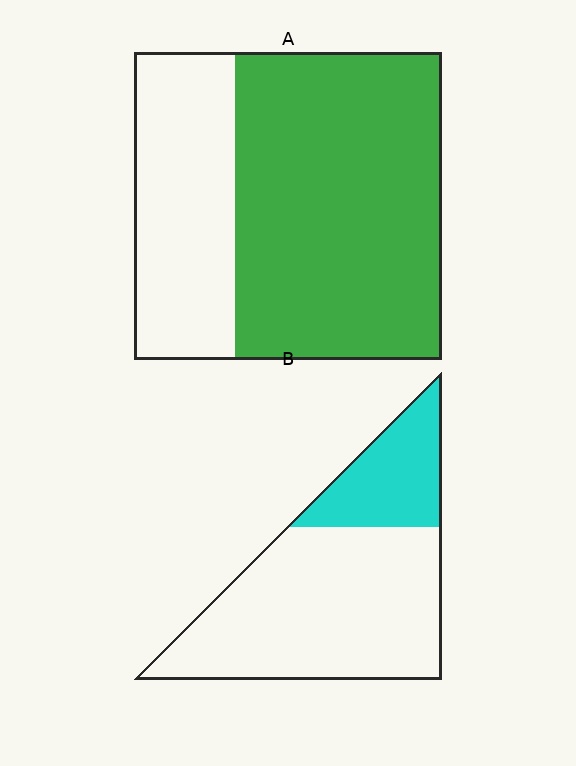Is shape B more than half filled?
No.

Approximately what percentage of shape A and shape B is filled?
A is approximately 65% and B is approximately 25%.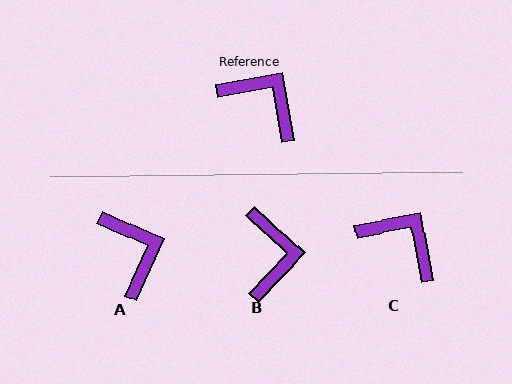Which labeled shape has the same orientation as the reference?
C.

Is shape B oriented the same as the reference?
No, it is off by about 54 degrees.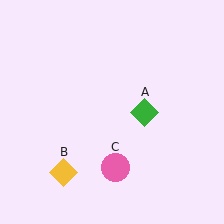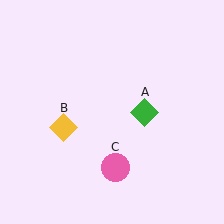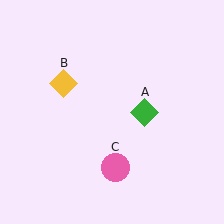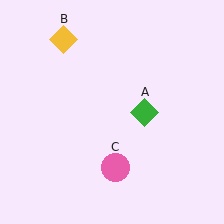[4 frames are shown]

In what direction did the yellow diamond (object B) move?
The yellow diamond (object B) moved up.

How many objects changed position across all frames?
1 object changed position: yellow diamond (object B).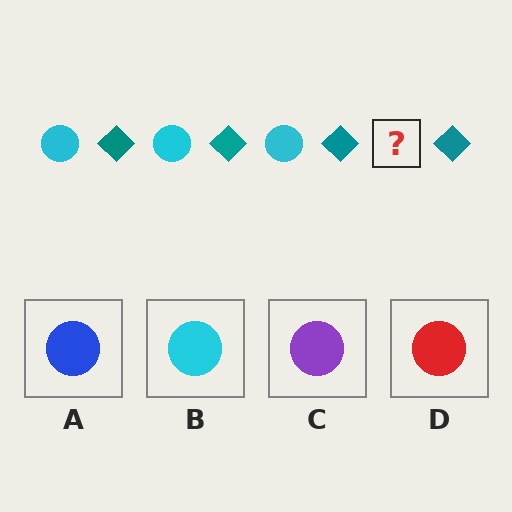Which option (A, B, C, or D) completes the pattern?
B.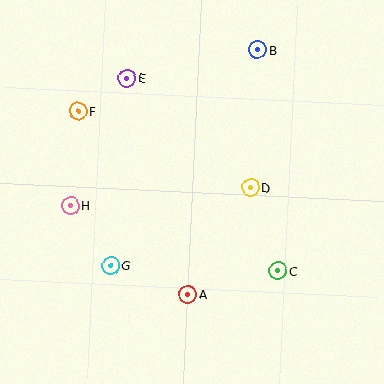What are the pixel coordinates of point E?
Point E is at (127, 78).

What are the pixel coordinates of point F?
Point F is at (78, 111).